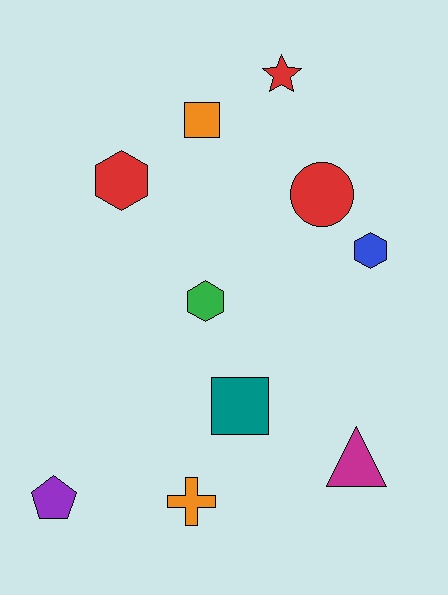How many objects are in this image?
There are 10 objects.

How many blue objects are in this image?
There is 1 blue object.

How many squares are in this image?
There are 2 squares.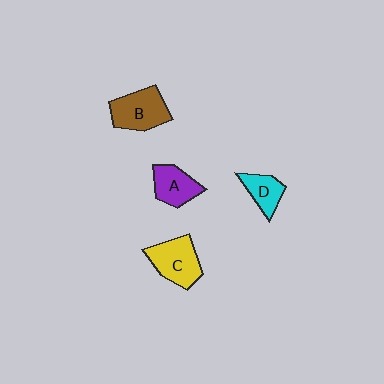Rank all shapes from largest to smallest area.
From largest to smallest: B (brown), C (yellow), A (purple), D (cyan).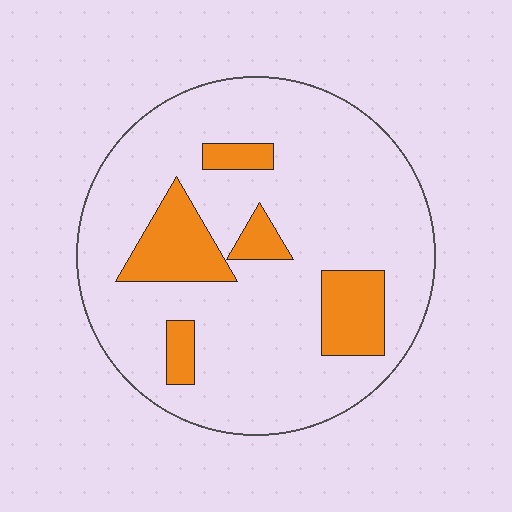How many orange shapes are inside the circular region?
5.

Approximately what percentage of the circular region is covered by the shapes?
Approximately 20%.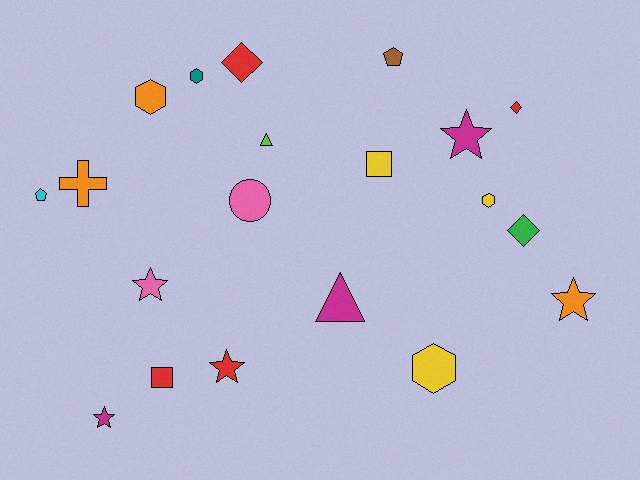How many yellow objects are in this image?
There are 3 yellow objects.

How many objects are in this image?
There are 20 objects.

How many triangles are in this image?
There are 2 triangles.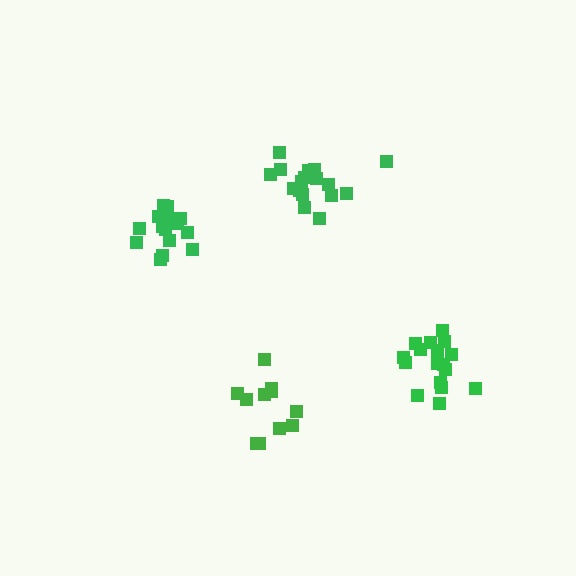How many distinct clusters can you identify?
There are 4 distinct clusters.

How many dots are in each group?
Group 1: 17 dots, Group 2: 16 dots, Group 3: 11 dots, Group 4: 17 dots (61 total).